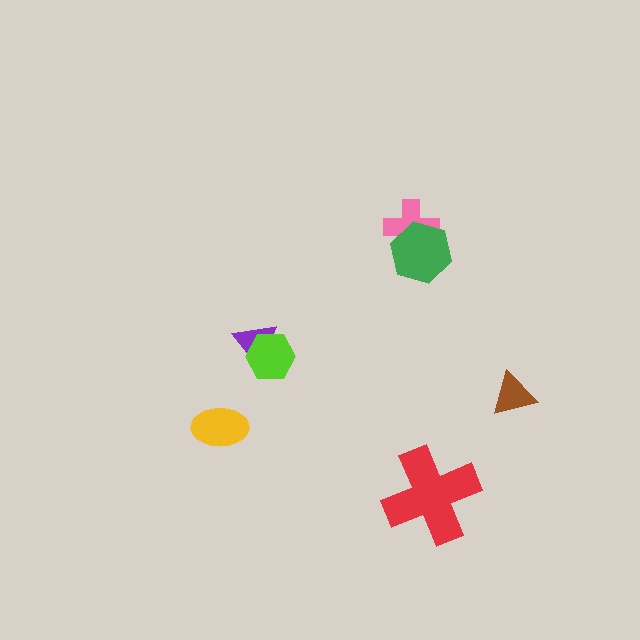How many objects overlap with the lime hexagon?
1 object overlaps with the lime hexagon.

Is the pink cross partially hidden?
Yes, it is partially covered by another shape.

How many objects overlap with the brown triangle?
0 objects overlap with the brown triangle.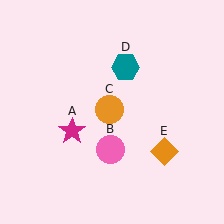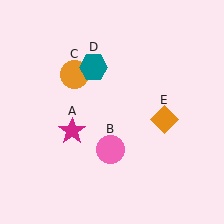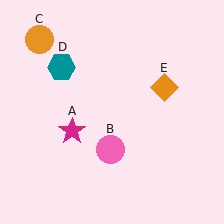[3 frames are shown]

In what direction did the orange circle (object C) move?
The orange circle (object C) moved up and to the left.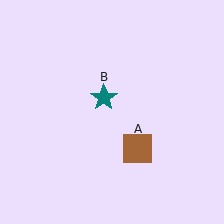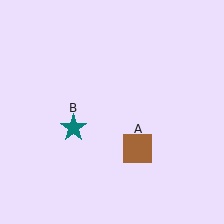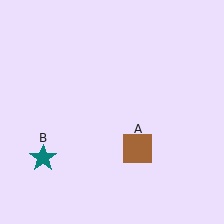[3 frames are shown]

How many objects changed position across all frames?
1 object changed position: teal star (object B).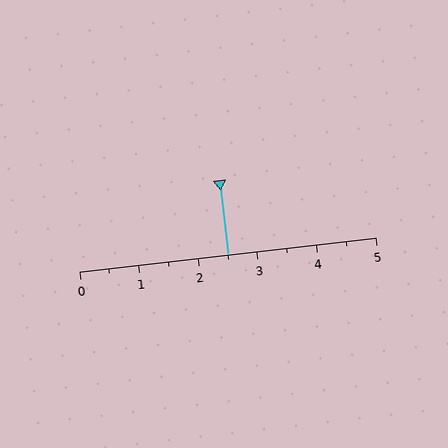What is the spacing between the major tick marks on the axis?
The major ticks are spaced 1 apart.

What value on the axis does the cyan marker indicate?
The marker indicates approximately 2.5.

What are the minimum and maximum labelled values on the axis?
The axis runs from 0 to 5.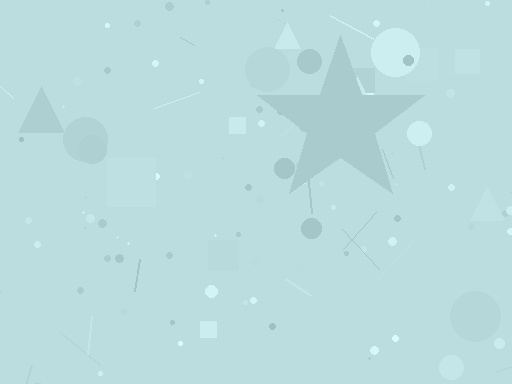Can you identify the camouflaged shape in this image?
The camouflaged shape is a star.